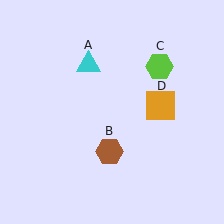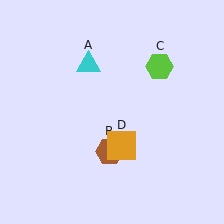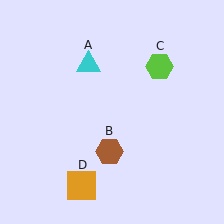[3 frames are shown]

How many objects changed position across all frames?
1 object changed position: orange square (object D).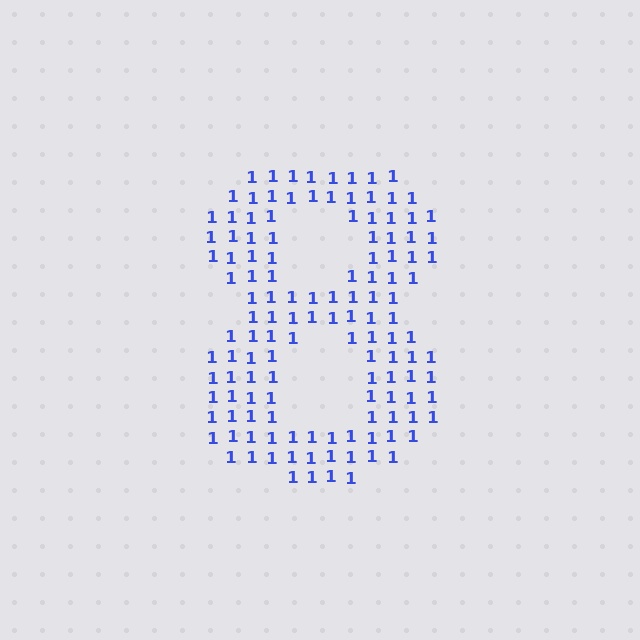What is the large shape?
The large shape is the digit 8.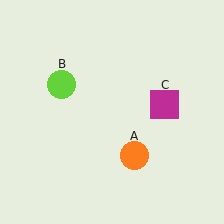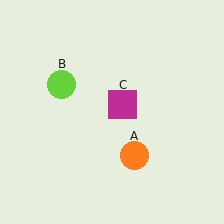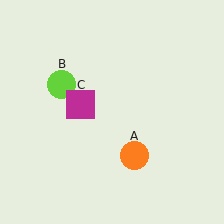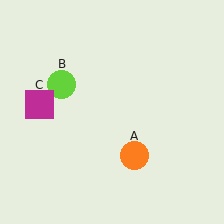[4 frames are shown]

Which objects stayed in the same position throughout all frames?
Orange circle (object A) and lime circle (object B) remained stationary.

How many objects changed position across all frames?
1 object changed position: magenta square (object C).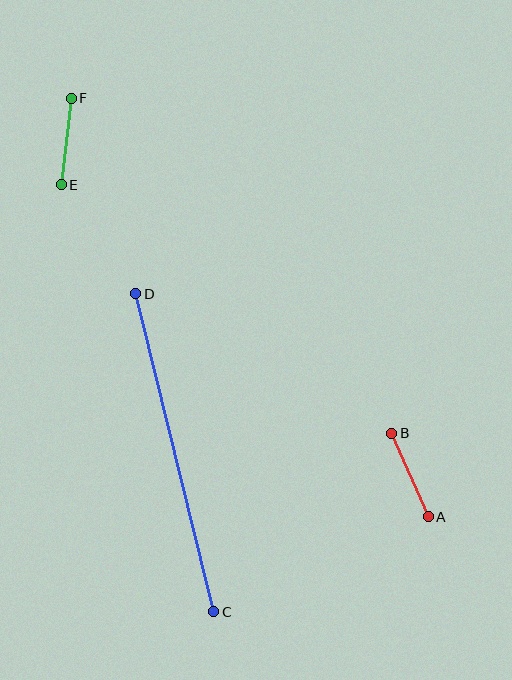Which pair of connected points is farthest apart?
Points C and D are farthest apart.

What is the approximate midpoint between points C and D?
The midpoint is at approximately (175, 453) pixels.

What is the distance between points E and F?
The distance is approximately 87 pixels.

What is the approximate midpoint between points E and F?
The midpoint is at approximately (66, 141) pixels.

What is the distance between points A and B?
The distance is approximately 91 pixels.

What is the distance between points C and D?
The distance is approximately 328 pixels.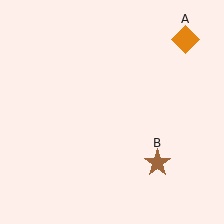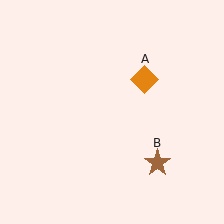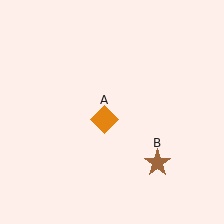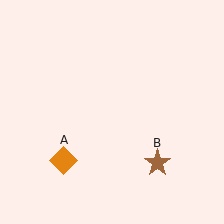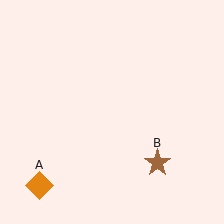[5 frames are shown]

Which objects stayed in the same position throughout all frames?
Brown star (object B) remained stationary.